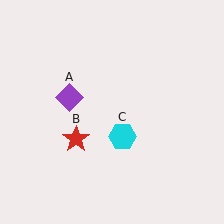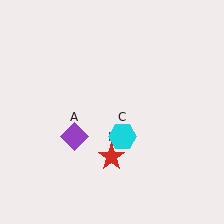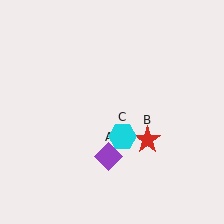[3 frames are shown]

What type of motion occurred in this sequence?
The purple diamond (object A), red star (object B) rotated counterclockwise around the center of the scene.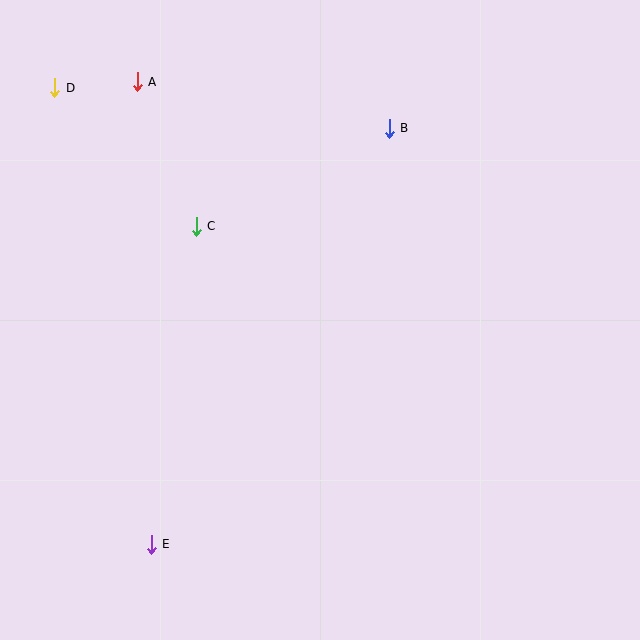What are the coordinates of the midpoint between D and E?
The midpoint between D and E is at (103, 316).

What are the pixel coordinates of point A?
Point A is at (137, 82).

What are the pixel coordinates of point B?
Point B is at (389, 128).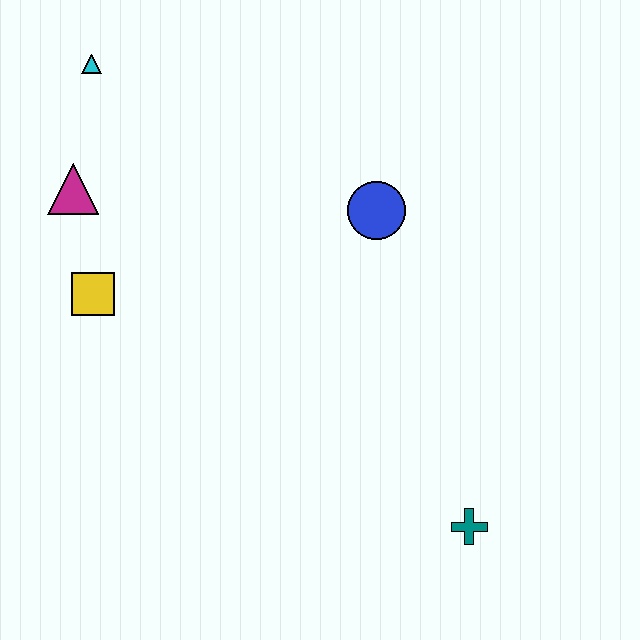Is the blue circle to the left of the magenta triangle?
No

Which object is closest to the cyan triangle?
The magenta triangle is closest to the cyan triangle.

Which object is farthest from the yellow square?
The teal cross is farthest from the yellow square.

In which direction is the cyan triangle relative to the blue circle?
The cyan triangle is to the left of the blue circle.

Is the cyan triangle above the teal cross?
Yes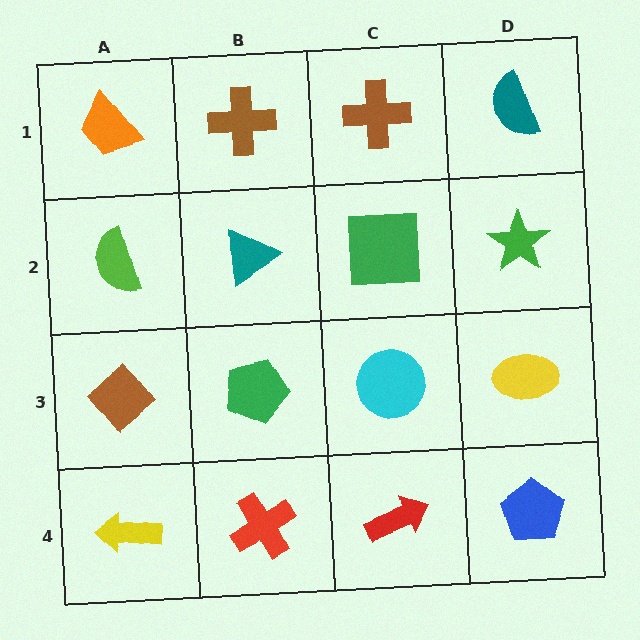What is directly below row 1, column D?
A green star.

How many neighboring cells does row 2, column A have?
3.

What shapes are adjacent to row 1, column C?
A green square (row 2, column C), a brown cross (row 1, column B), a teal semicircle (row 1, column D).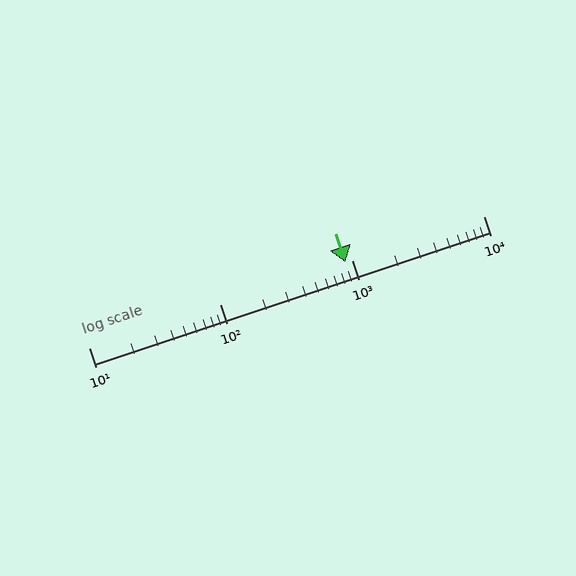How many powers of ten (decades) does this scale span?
The scale spans 3 decades, from 10 to 10000.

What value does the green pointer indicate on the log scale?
The pointer indicates approximately 900.